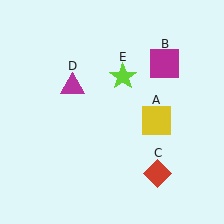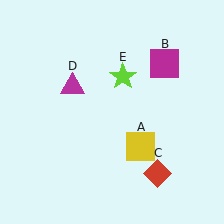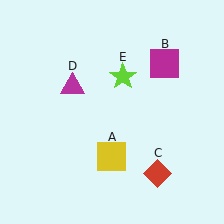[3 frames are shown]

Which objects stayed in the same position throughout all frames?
Magenta square (object B) and red diamond (object C) and magenta triangle (object D) and lime star (object E) remained stationary.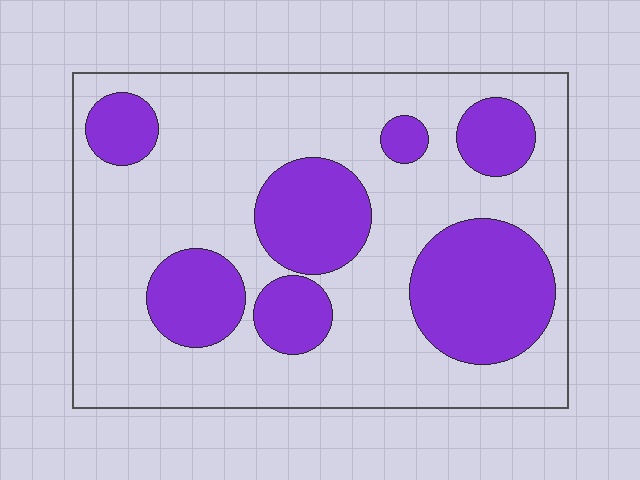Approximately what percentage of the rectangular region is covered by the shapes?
Approximately 30%.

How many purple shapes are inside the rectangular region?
7.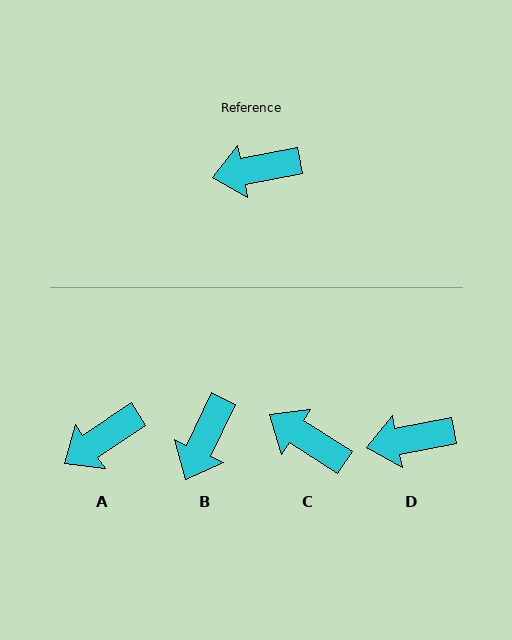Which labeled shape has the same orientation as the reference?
D.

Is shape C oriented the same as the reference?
No, it is off by about 43 degrees.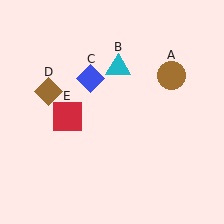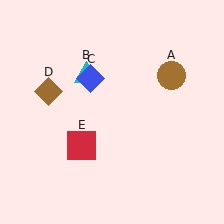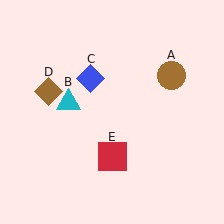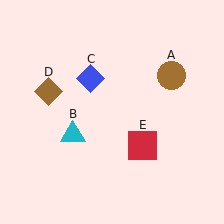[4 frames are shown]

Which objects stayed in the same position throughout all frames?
Brown circle (object A) and blue diamond (object C) and brown diamond (object D) remained stationary.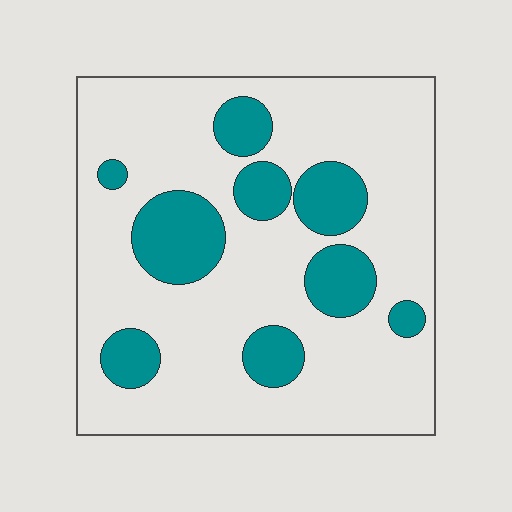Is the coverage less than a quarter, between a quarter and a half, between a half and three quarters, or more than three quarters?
Less than a quarter.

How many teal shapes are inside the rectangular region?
9.